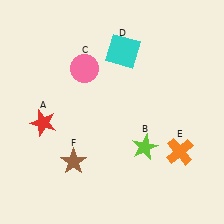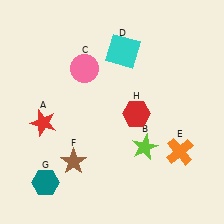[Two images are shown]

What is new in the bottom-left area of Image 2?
A teal hexagon (G) was added in the bottom-left area of Image 2.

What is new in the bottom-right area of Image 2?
A red hexagon (H) was added in the bottom-right area of Image 2.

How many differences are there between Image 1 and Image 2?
There are 2 differences between the two images.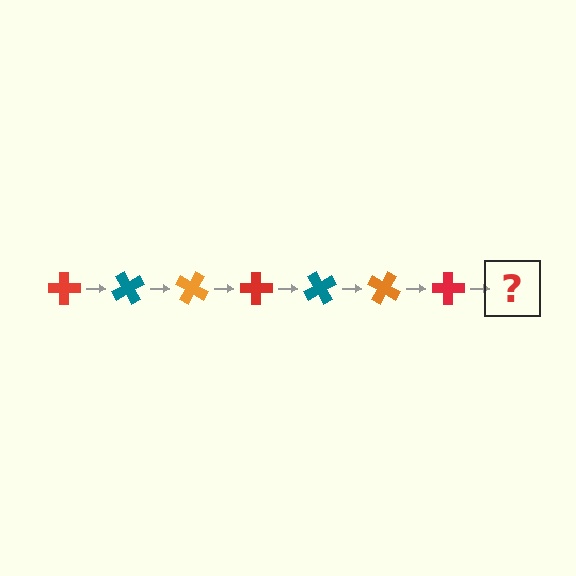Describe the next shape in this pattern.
It should be a teal cross, rotated 420 degrees from the start.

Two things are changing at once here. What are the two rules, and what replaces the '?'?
The two rules are that it rotates 60 degrees each step and the color cycles through red, teal, and orange. The '?' should be a teal cross, rotated 420 degrees from the start.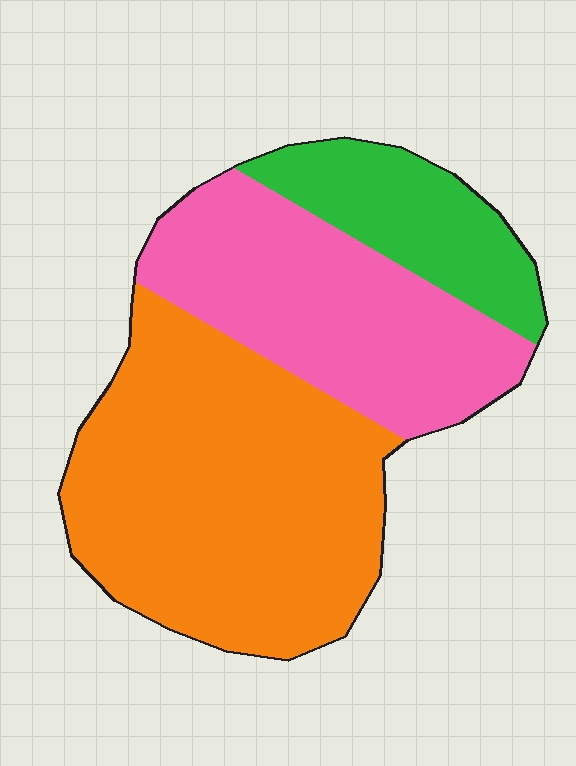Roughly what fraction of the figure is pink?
Pink takes up about one third (1/3) of the figure.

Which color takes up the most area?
Orange, at roughly 50%.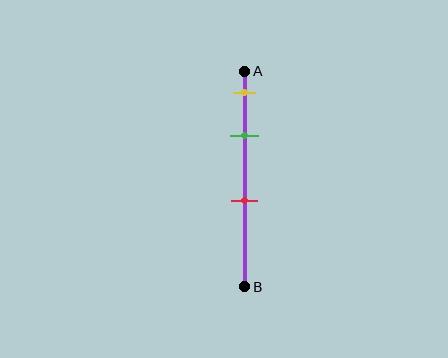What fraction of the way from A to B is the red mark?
The red mark is approximately 60% (0.6) of the way from A to B.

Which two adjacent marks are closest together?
The yellow and green marks are the closest adjacent pair.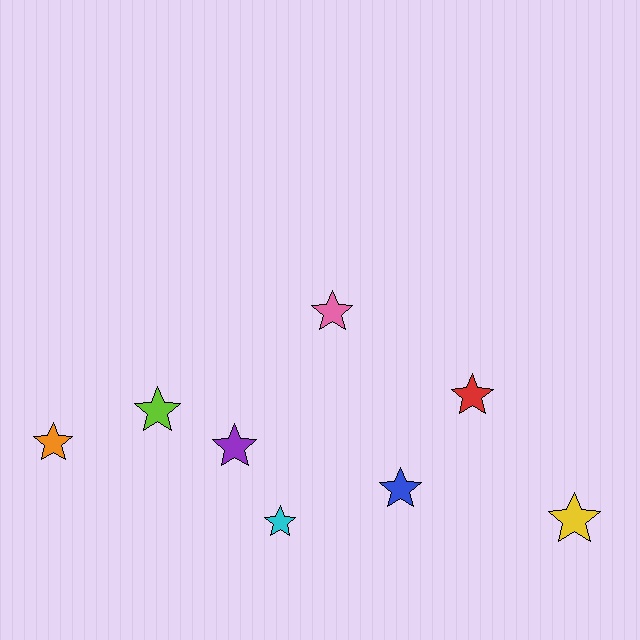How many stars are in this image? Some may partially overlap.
There are 8 stars.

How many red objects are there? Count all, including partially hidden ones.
There is 1 red object.